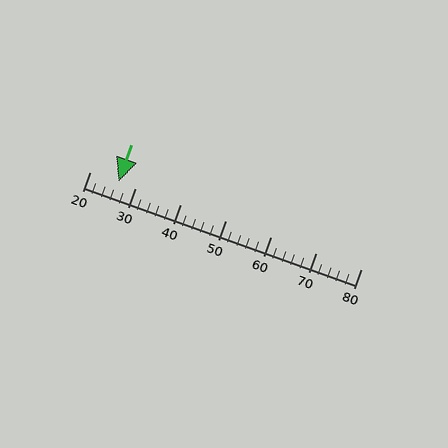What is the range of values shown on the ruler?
The ruler shows values from 20 to 80.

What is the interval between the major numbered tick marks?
The major tick marks are spaced 10 units apart.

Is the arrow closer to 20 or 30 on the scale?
The arrow is closer to 30.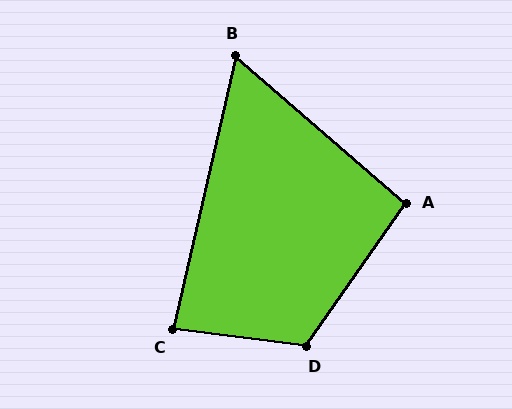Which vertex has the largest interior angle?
D, at approximately 118 degrees.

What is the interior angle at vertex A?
Approximately 96 degrees (obtuse).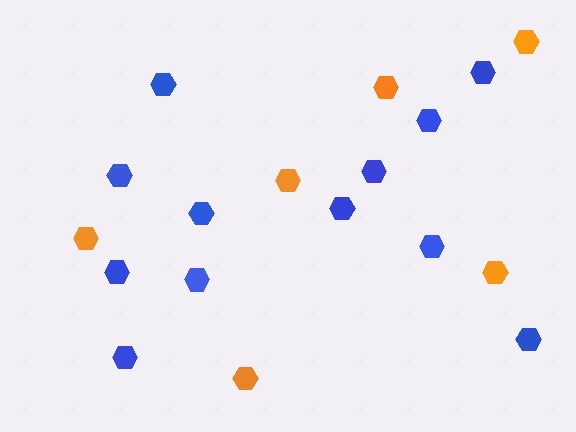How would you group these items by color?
There are 2 groups: one group of orange hexagons (6) and one group of blue hexagons (12).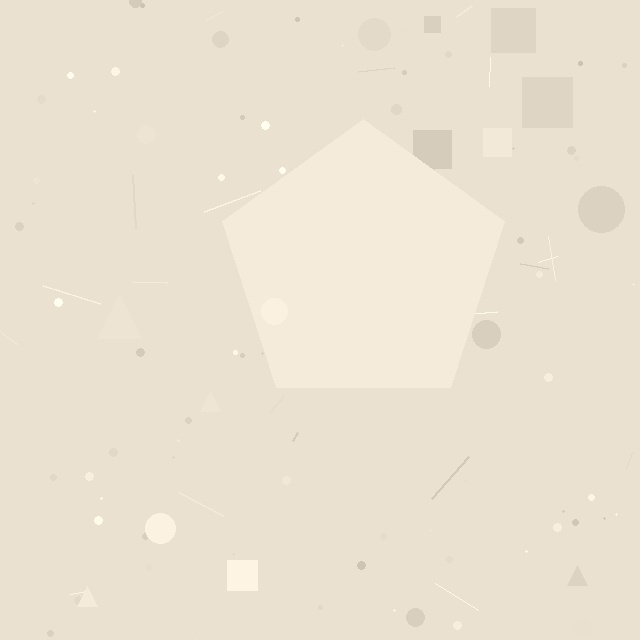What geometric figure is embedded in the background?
A pentagon is embedded in the background.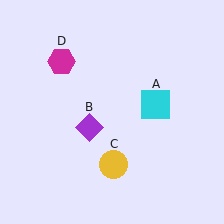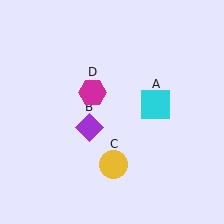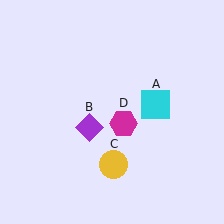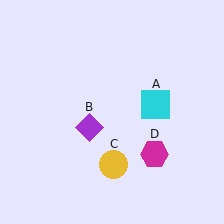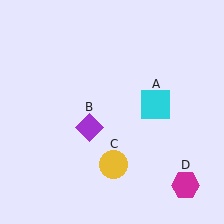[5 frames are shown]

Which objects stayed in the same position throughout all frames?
Cyan square (object A) and purple diamond (object B) and yellow circle (object C) remained stationary.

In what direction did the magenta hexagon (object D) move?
The magenta hexagon (object D) moved down and to the right.